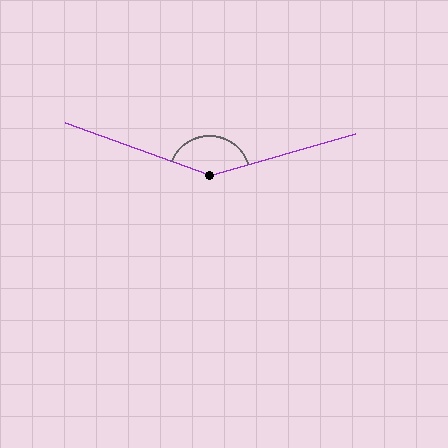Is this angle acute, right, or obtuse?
It is obtuse.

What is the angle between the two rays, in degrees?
Approximately 143 degrees.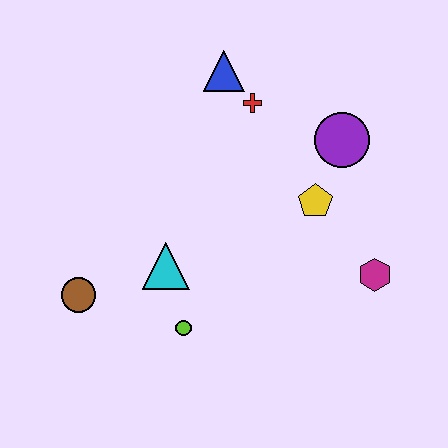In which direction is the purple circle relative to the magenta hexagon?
The purple circle is above the magenta hexagon.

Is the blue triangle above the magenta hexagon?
Yes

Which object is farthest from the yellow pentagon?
The brown circle is farthest from the yellow pentagon.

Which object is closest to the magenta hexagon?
The yellow pentagon is closest to the magenta hexagon.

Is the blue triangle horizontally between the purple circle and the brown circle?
Yes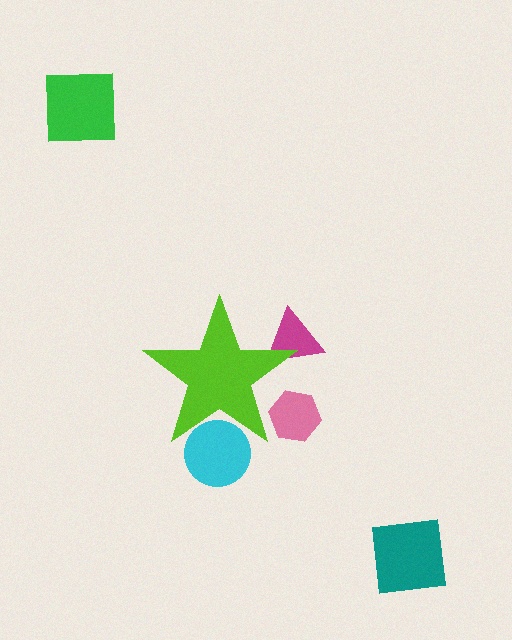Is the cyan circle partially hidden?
Yes, the cyan circle is partially hidden behind the lime star.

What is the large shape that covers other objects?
A lime star.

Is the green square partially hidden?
No, the green square is fully visible.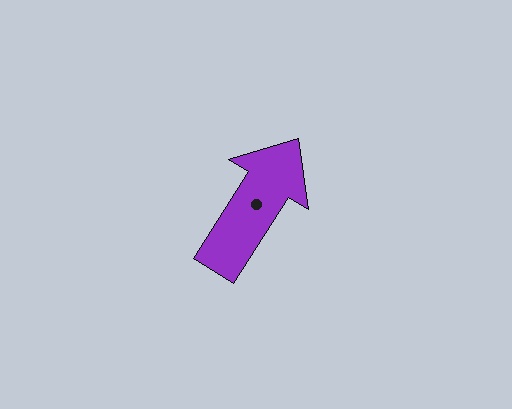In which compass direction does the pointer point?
Northeast.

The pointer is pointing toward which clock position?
Roughly 1 o'clock.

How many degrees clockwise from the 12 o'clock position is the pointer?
Approximately 33 degrees.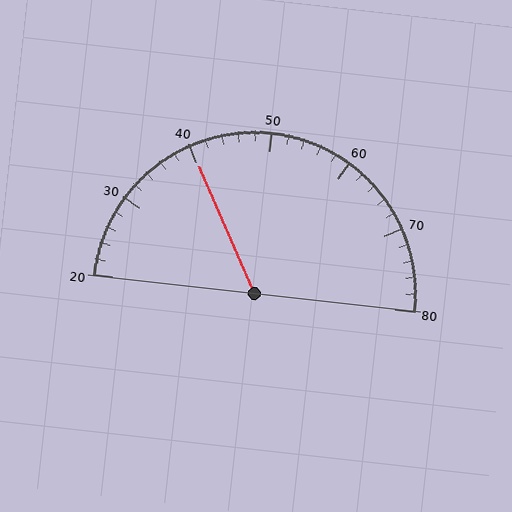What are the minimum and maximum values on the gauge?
The gauge ranges from 20 to 80.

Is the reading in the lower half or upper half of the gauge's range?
The reading is in the lower half of the range (20 to 80).